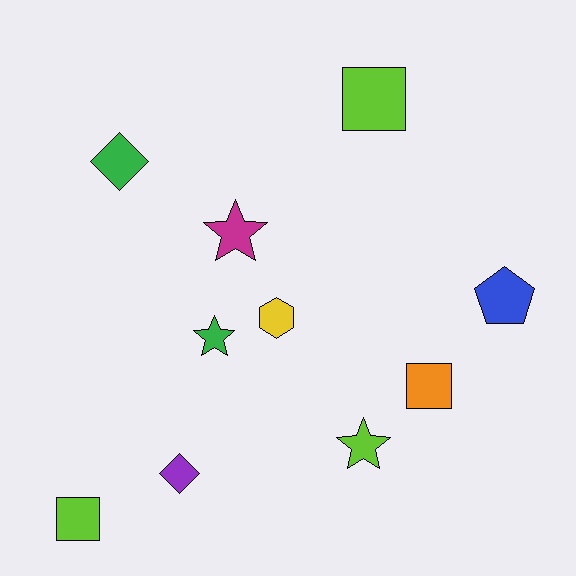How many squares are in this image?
There are 3 squares.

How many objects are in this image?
There are 10 objects.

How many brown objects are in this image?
There are no brown objects.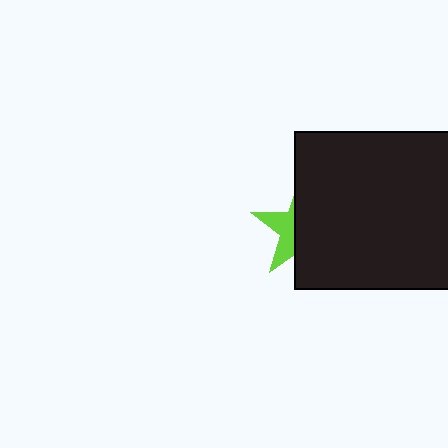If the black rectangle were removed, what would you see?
You would see the complete lime star.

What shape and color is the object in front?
The object in front is a black rectangle.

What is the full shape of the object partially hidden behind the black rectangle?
The partially hidden object is a lime star.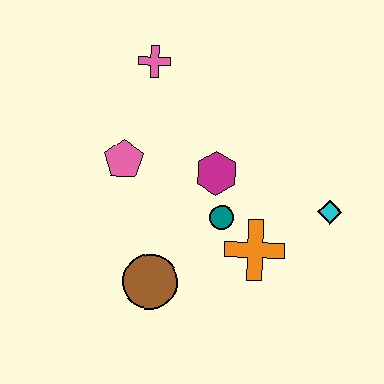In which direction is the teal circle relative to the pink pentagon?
The teal circle is to the right of the pink pentagon.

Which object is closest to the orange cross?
The teal circle is closest to the orange cross.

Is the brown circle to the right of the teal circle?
No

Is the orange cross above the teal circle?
No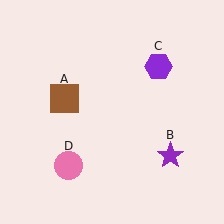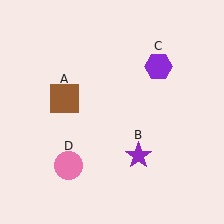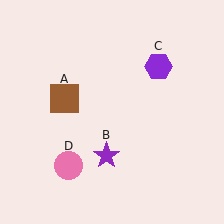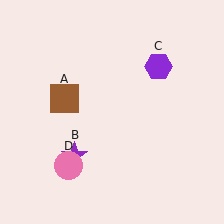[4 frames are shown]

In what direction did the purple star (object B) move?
The purple star (object B) moved left.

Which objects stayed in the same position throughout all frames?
Brown square (object A) and purple hexagon (object C) and pink circle (object D) remained stationary.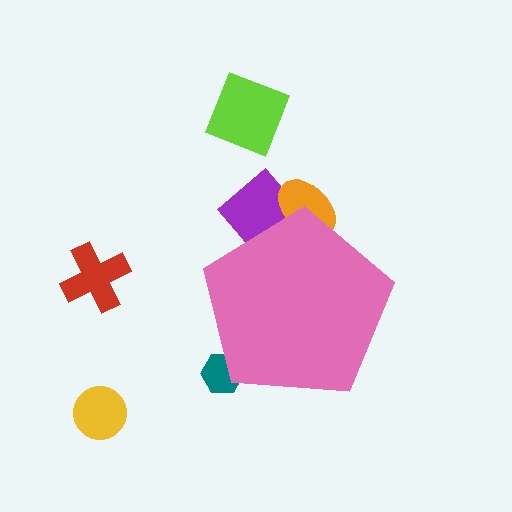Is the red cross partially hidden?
No, the red cross is fully visible.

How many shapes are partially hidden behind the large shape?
3 shapes are partially hidden.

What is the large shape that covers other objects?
A pink pentagon.